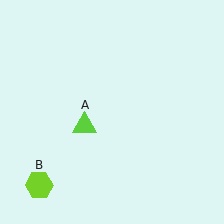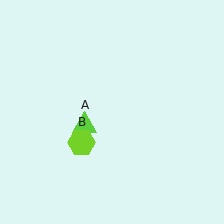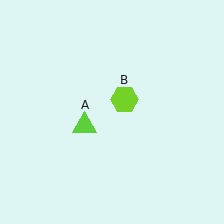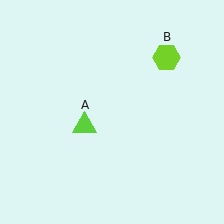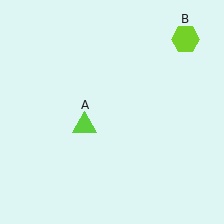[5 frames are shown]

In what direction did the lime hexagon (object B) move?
The lime hexagon (object B) moved up and to the right.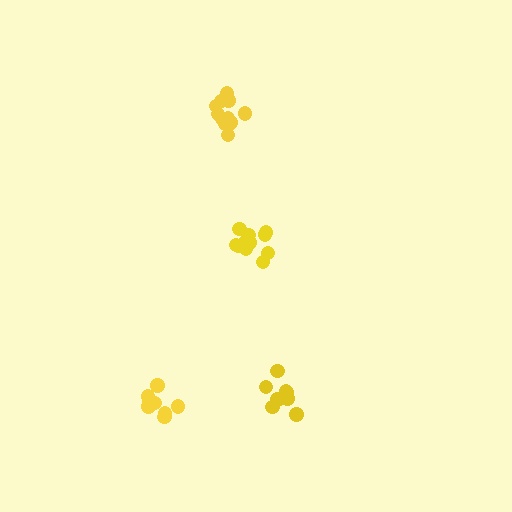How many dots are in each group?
Group 1: 13 dots, Group 2: 11 dots, Group 3: 8 dots, Group 4: 8 dots (40 total).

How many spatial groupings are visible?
There are 4 spatial groupings.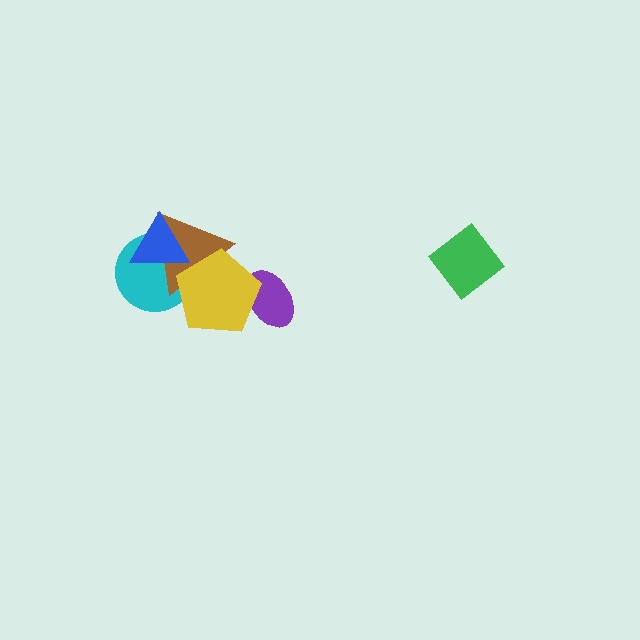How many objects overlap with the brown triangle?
3 objects overlap with the brown triangle.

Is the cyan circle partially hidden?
Yes, it is partially covered by another shape.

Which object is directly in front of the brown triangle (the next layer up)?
The yellow pentagon is directly in front of the brown triangle.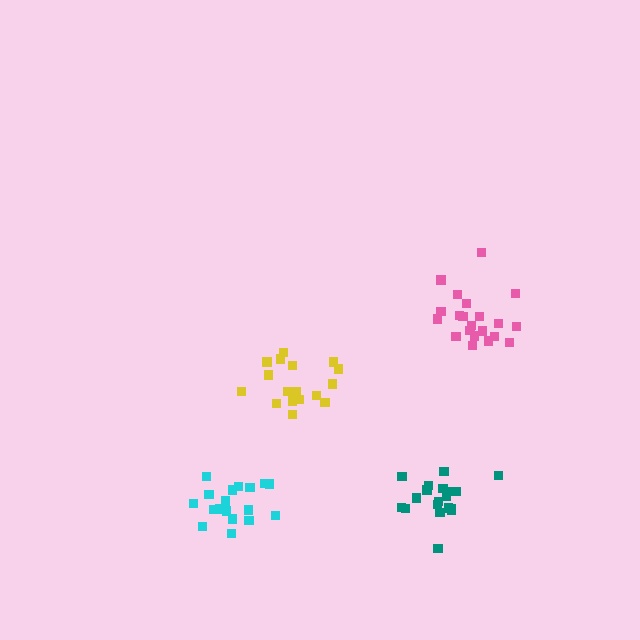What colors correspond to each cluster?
The clusters are colored: pink, teal, yellow, cyan.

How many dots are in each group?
Group 1: 21 dots, Group 2: 19 dots, Group 3: 17 dots, Group 4: 18 dots (75 total).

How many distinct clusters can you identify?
There are 4 distinct clusters.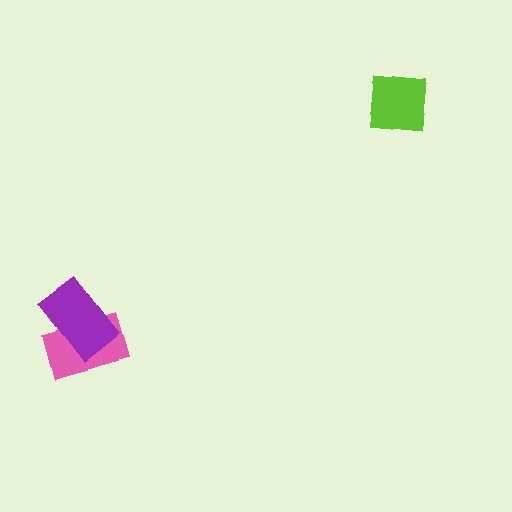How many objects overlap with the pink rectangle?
1 object overlaps with the pink rectangle.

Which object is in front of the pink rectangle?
The purple rectangle is in front of the pink rectangle.